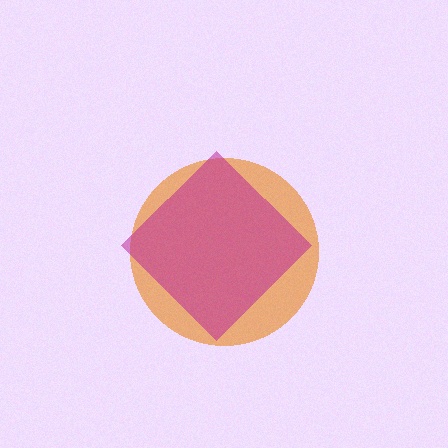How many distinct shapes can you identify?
There are 2 distinct shapes: an orange circle, a magenta diamond.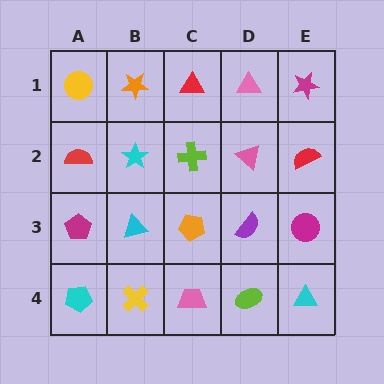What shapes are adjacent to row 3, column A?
A red semicircle (row 2, column A), a cyan pentagon (row 4, column A), a cyan triangle (row 3, column B).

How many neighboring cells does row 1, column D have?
3.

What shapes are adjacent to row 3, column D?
A pink triangle (row 2, column D), a lime ellipse (row 4, column D), an orange pentagon (row 3, column C), a magenta circle (row 3, column E).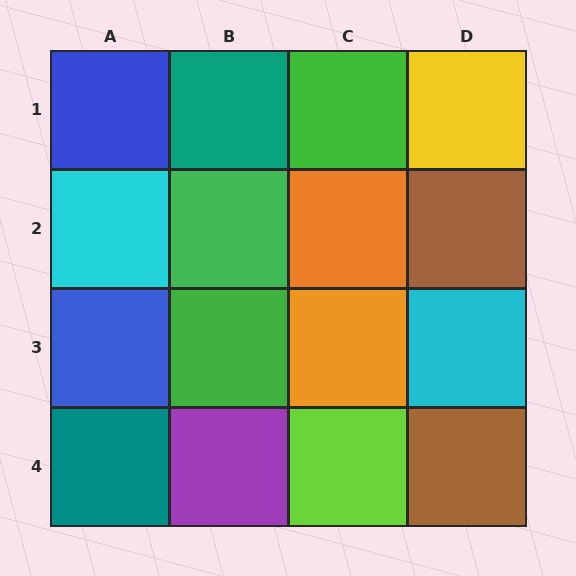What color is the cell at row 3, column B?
Green.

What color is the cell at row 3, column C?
Orange.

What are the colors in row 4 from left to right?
Teal, purple, lime, brown.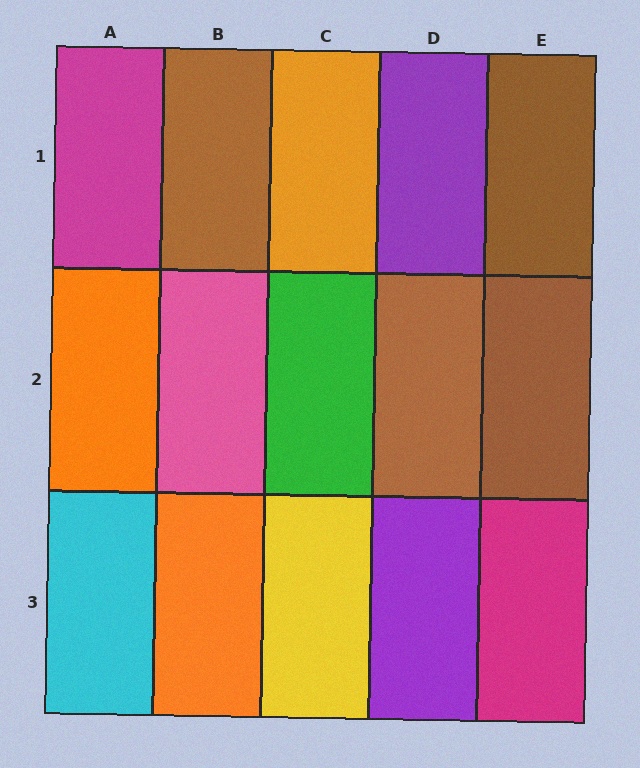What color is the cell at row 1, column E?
Brown.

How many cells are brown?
4 cells are brown.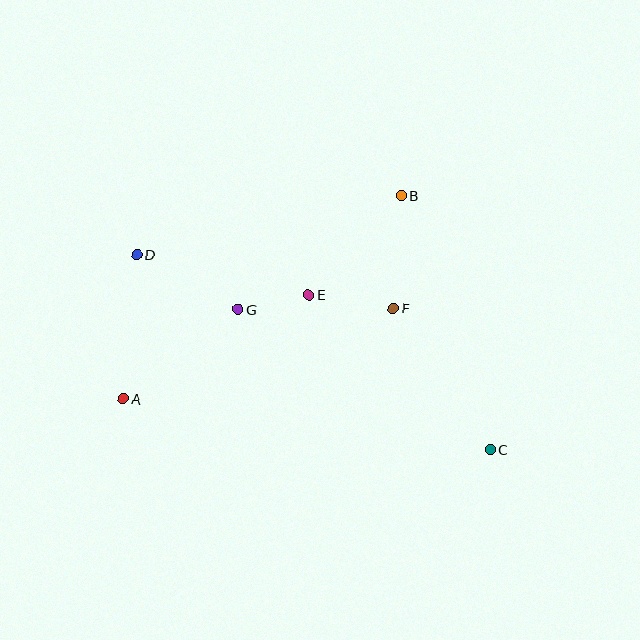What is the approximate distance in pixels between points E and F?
The distance between E and F is approximately 86 pixels.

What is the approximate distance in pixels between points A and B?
The distance between A and B is approximately 345 pixels.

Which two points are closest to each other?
Points E and G are closest to each other.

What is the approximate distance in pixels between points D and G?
The distance between D and G is approximately 115 pixels.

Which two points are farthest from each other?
Points C and D are farthest from each other.